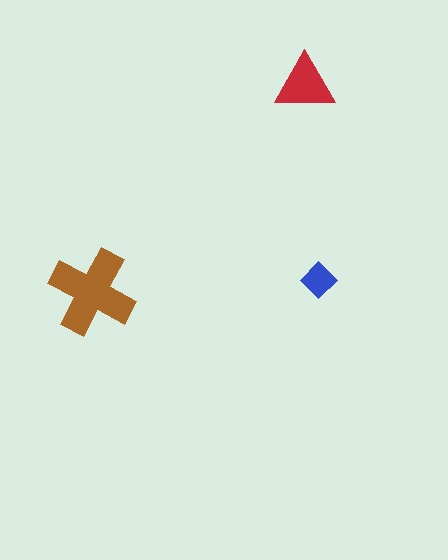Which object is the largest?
The brown cross.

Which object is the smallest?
The blue diamond.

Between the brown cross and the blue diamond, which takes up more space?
The brown cross.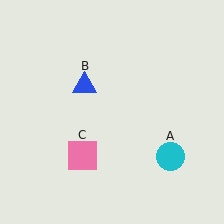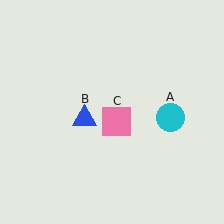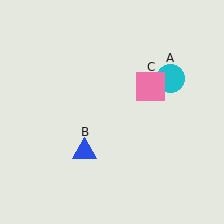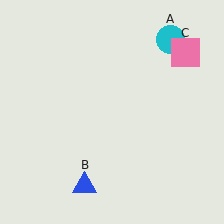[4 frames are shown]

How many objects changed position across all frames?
3 objects changed position: cyan circle (object A), blue triangle (object B), pink square (object C).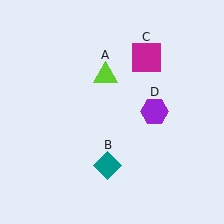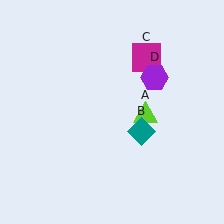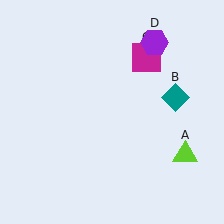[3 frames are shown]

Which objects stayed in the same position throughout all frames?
Magenta square (object C) remained stationary.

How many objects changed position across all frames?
3 objects changed position: lime triangle (object A), teal diamond (object B), purple hexagon (object D).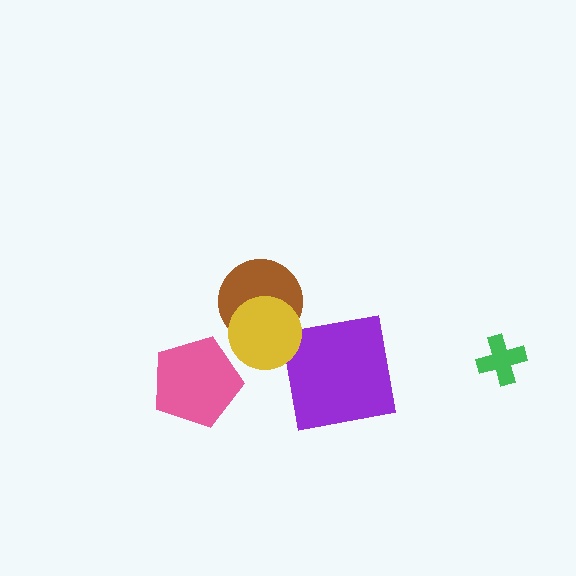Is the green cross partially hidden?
No, no other shape covers it.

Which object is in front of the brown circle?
The yellow circle is in front of the brown circle.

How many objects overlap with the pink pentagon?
0 objects overlap with the pink pentagon.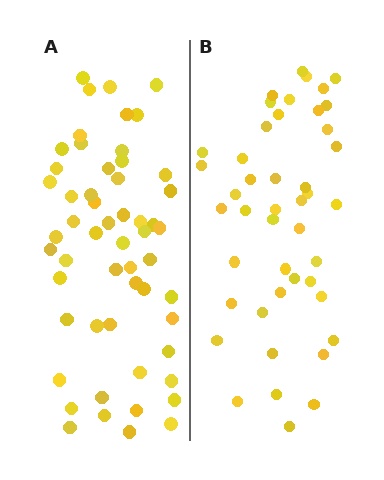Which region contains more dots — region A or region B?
Region A (the left region) has more dots.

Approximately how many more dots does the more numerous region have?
Region A has roughly 10 or so more dots than region B.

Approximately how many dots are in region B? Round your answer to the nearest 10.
About 40 dots. (The exact count is 45, which rounds to 40.)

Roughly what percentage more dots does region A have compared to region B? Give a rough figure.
About 20% more.